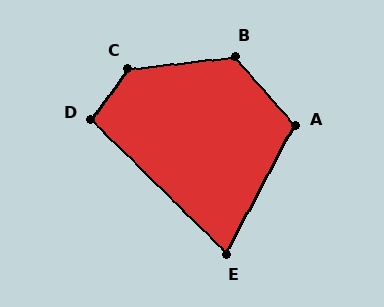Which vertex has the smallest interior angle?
E, at approximately 73 degrees.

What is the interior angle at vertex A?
Approximately 112 degrees (obtuse).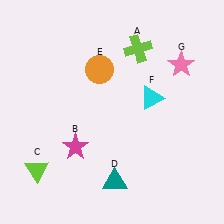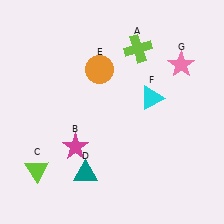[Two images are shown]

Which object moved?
The teal triangle (D) moved left.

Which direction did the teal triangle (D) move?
The teal triangle (D) moved left.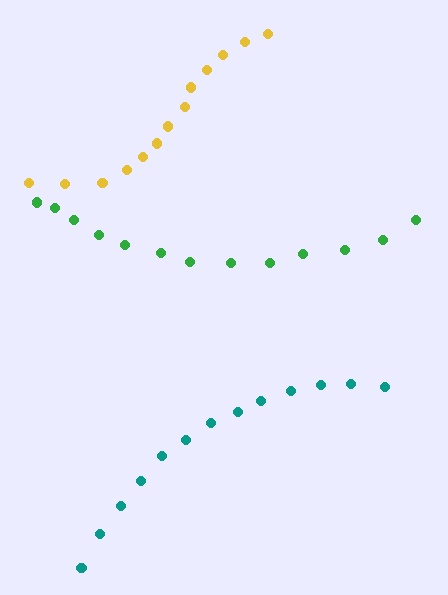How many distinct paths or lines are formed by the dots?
There are 3 distinct paths.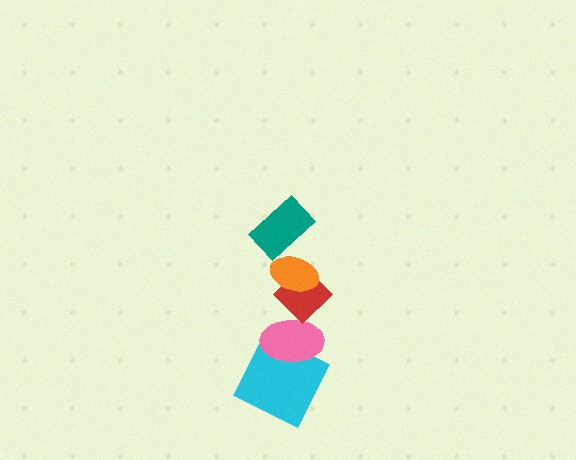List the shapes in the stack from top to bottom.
From top to bottom: the teal rectangle, the orange ellipse, the red diamond, the pink ellipse, the cyan square.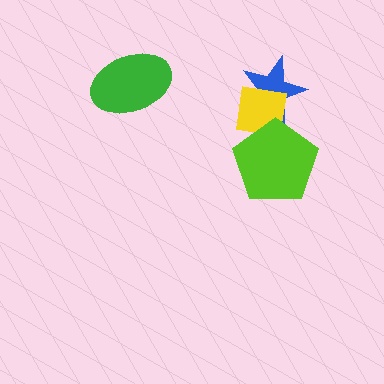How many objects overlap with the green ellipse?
0 objects overlap with the green ellipse.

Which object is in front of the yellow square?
The lime pentagon is in front of the yellow square.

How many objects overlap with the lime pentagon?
2 objects overlap with the lime pentagon.